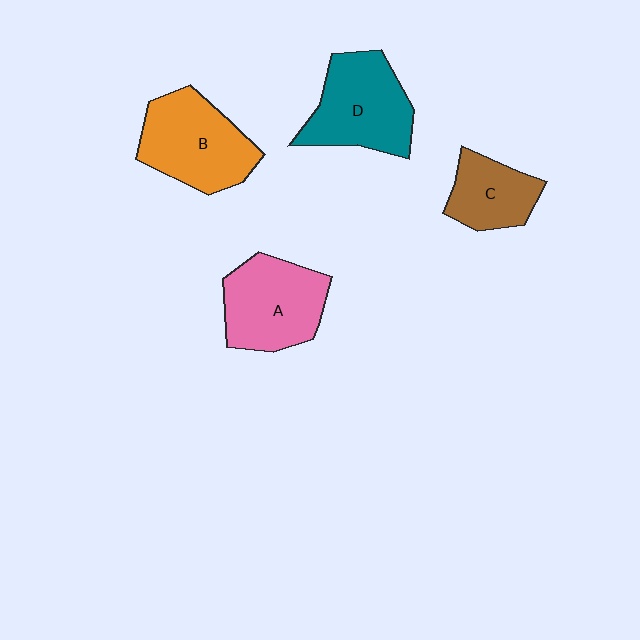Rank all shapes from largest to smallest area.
From largest to smallest: B (orange), D (teal), A (pink), C (brown).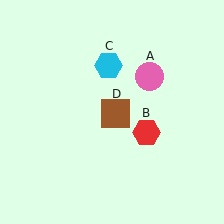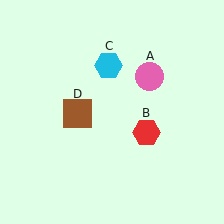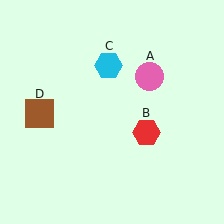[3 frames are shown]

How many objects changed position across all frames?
1 object changed position: brown square (object D).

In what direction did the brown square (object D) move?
The brown square (object D) moved left.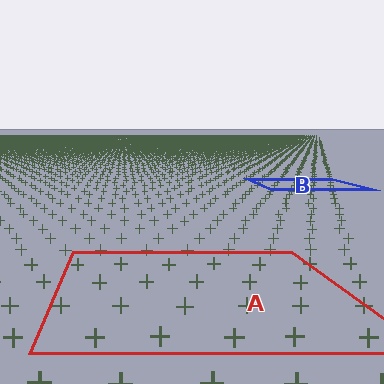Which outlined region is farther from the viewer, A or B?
Region B is farther from the viewer — the texture elements inside it appear smaller and more densely packed.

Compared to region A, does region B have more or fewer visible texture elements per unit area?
Region B has more texture elements per unit area — they are packed more densely because it is farther away.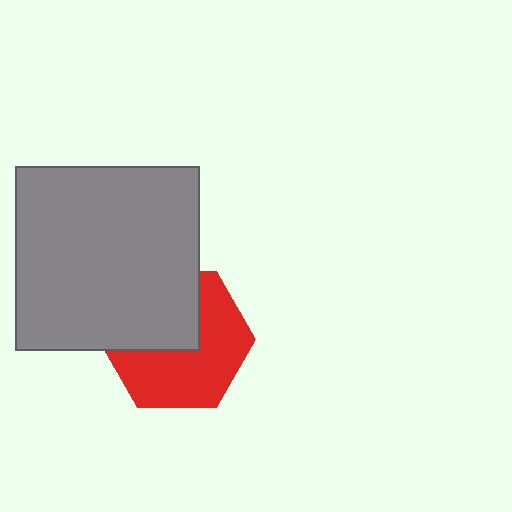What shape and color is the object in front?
The object in front is a gray square.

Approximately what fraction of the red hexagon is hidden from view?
Roughly 42% of the red hexagon is hidden behind the gray square.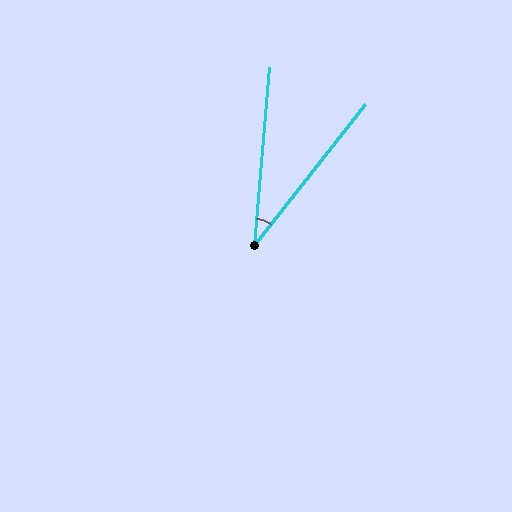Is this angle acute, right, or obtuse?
It is acute.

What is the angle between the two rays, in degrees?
Approximately 33 degrees.